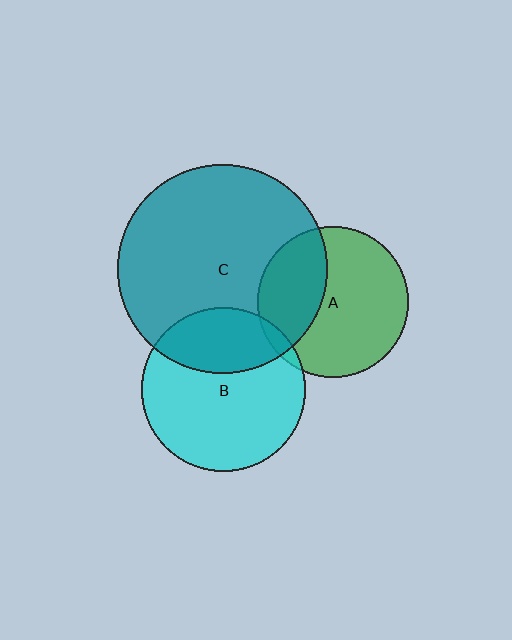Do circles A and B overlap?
Yes.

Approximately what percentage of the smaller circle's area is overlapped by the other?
Approximately 5%.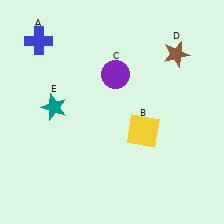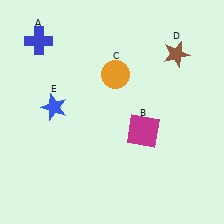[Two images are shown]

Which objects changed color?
B changed from yellow to magenta. C changed from purple to orange. E changed from teal to blue.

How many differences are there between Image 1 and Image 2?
There are 3 differences between the two images.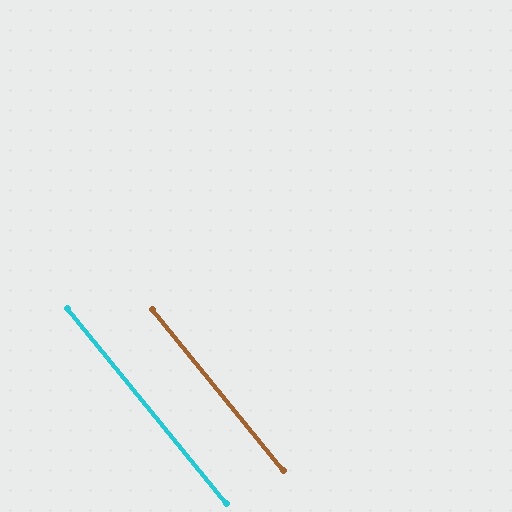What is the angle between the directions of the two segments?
Approximately 0 degrees.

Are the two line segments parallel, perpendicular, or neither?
Parallel — their directions differ by only 0.2°.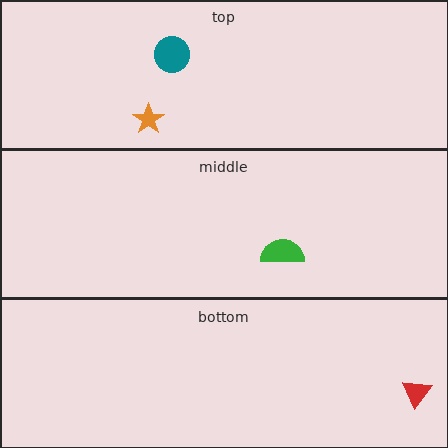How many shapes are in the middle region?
1.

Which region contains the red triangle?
The bottom region.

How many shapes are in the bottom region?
1.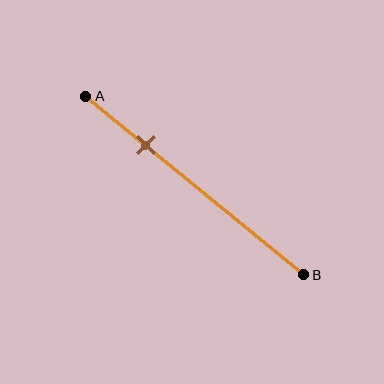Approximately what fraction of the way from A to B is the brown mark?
The brown mark is approximately 30% of the way from A to B.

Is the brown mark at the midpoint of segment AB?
No, the mark is at about 30% from A, not at the 50% midpoint.